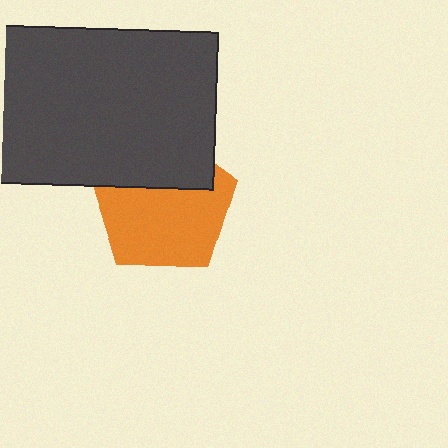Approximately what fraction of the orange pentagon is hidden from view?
Roughly 35% of the orange pentagon is hidden behind the dark gray rectangle.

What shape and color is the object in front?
The object in front is a dark gray rectangle.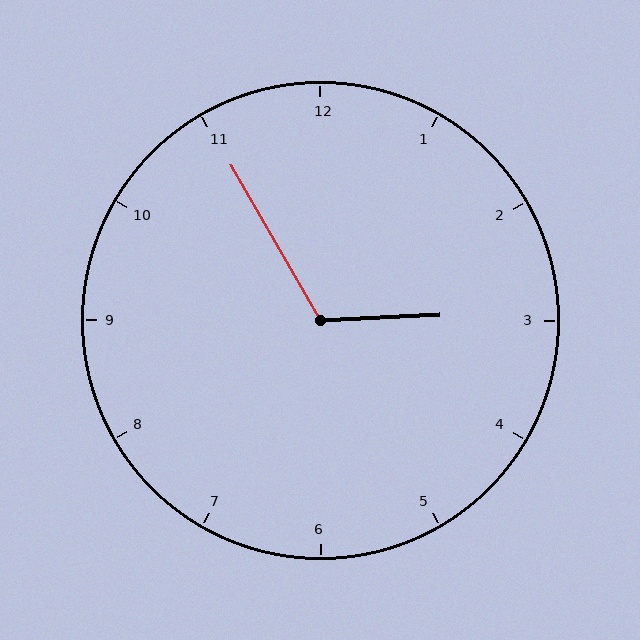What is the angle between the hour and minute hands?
Approximately 118 degrees.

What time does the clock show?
2:55.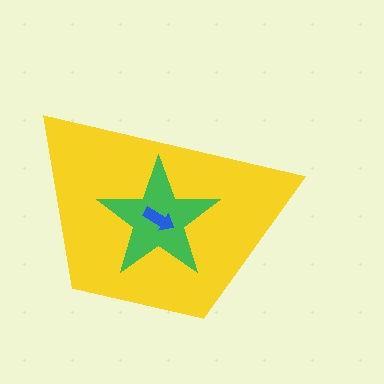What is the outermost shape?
The yellow trapezoid.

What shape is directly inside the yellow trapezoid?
The green star.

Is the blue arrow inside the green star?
Yes.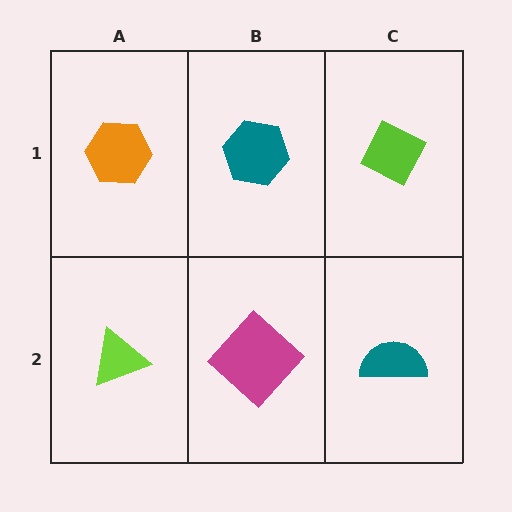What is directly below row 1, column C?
A teal semicircle.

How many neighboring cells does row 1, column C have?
2.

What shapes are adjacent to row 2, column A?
An orange hexagon (row 1, column A), a magenta diamond (row 2, column B).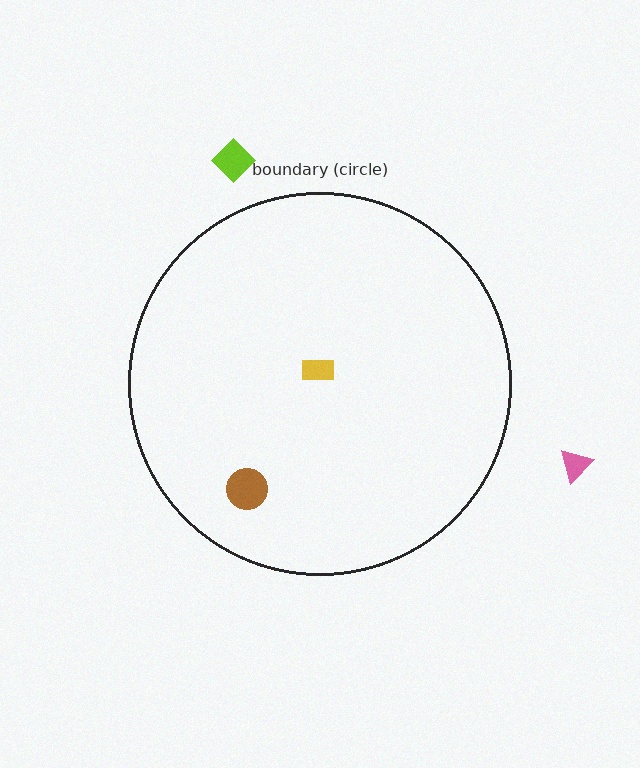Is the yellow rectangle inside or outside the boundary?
Inside.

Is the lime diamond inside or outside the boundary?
Outside.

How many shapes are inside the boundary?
2 inside, 2 outside.